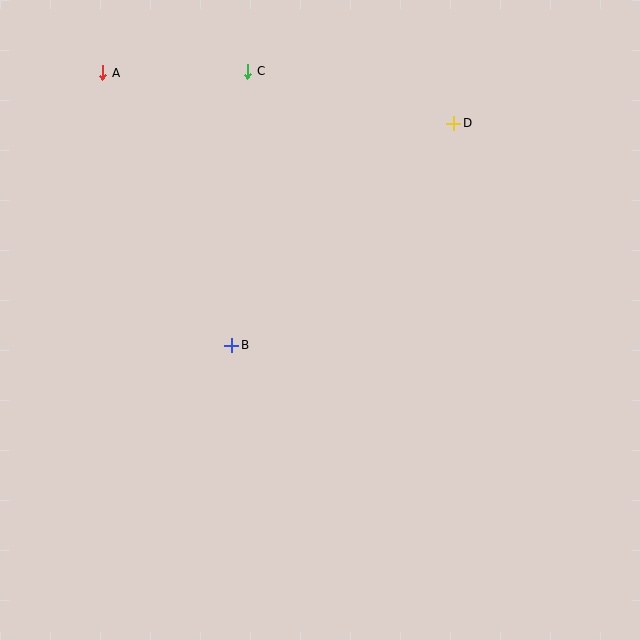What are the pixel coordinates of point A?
Point A is at (103, 73).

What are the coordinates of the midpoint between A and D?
The midpoint between A and D is at (278, 98).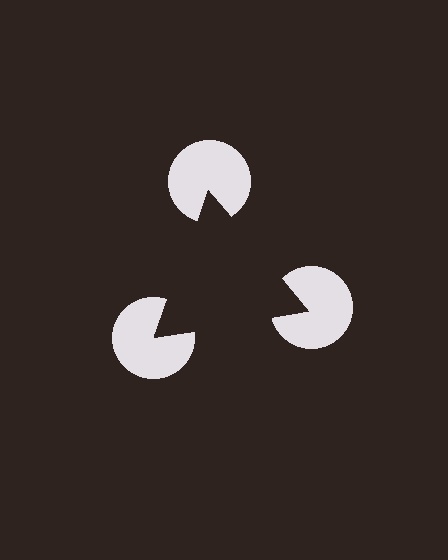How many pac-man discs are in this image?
There are 3 — one at each vertex of the illusory triangle.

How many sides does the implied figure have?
3 sides.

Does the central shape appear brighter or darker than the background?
It typically appears slightly darker than the background, even though no actual brightness change is drawn.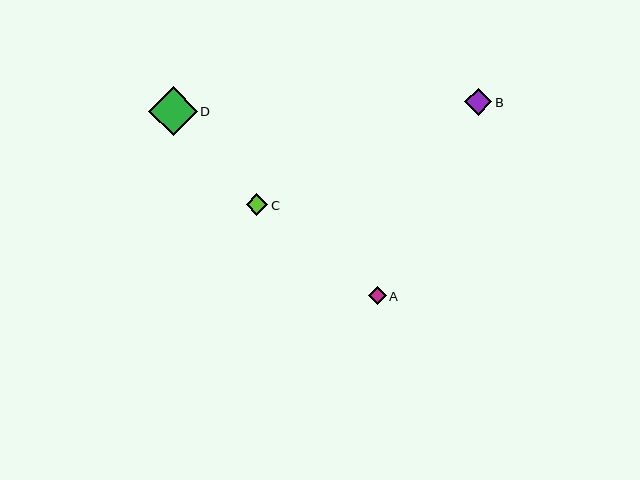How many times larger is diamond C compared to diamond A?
Diamond C is approximately 1.2 times the size of diamond A.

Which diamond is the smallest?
Diamond A is the smallest with a size of approximately 18 pixels.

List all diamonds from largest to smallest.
From largest to smallest: D, B, C, A.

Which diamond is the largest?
Diamond D is the largest with a size of approximately 48 pixels.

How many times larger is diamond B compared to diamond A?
Diamond B is approximately 1.5 times the size of diamond A.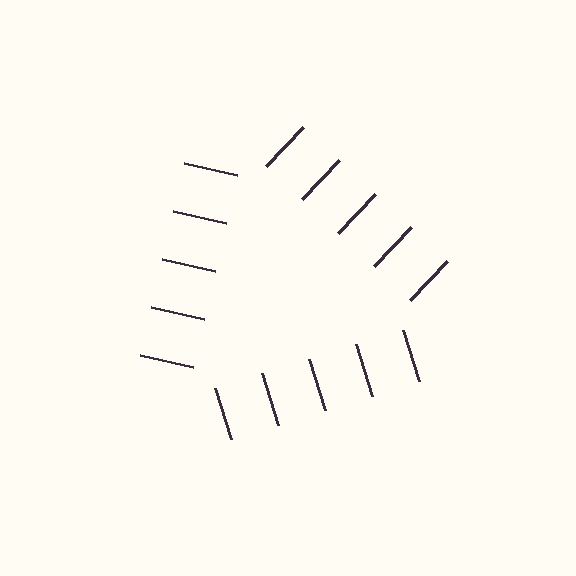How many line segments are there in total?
15 — 5 along each of the 3 edges.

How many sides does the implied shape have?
3 sides — the line-ends trace a triangle.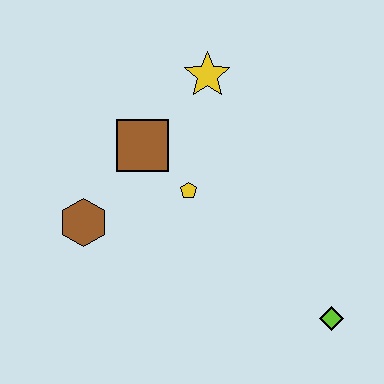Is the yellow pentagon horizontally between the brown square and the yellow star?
Yes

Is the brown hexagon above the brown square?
No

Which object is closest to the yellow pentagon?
The brown square is closest to the yellow pentagon.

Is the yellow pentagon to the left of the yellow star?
Yes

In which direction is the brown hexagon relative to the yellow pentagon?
The brown hexagon is to the left of the yellow pentagon.